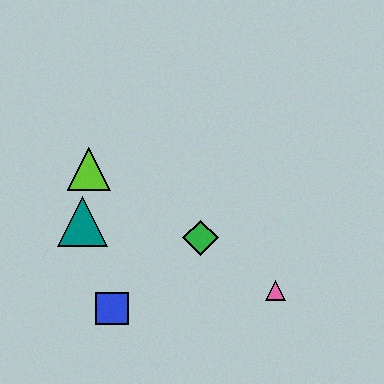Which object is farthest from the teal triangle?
The pink triangle is farthest from the teal triangle.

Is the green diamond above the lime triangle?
No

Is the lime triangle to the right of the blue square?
No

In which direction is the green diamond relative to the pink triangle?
The green diamond is to the left of the pink triangle.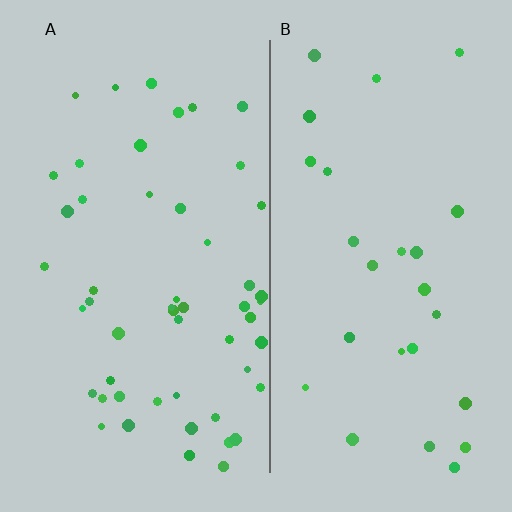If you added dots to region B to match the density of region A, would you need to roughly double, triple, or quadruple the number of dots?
Approximately double.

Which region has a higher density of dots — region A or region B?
A (the left).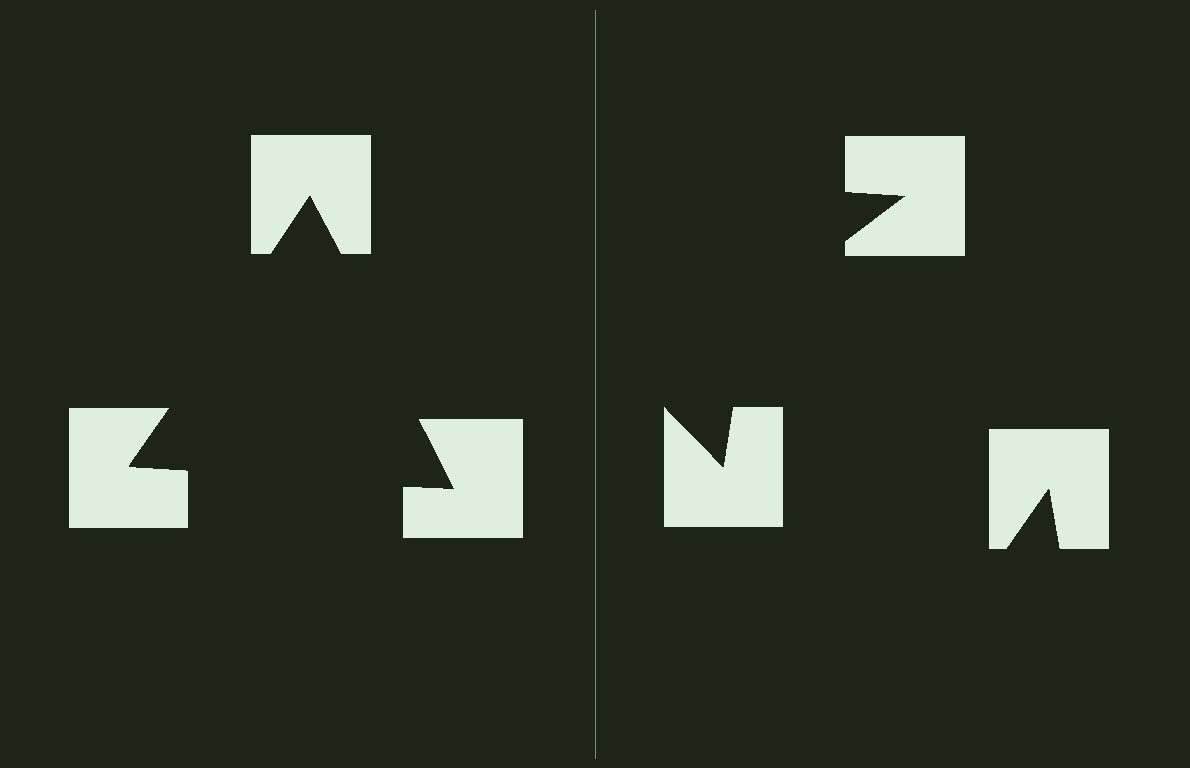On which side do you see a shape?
An illusory triangle appears on the left side. On the right side the wedge cuts are rotated, so no coherent shape forms.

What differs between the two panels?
The notched squares are positioned identically on both sides; only the wedge orientations differ. On the left they align to a triangle; on the right they are misaligned.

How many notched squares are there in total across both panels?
6 — 3 on each side.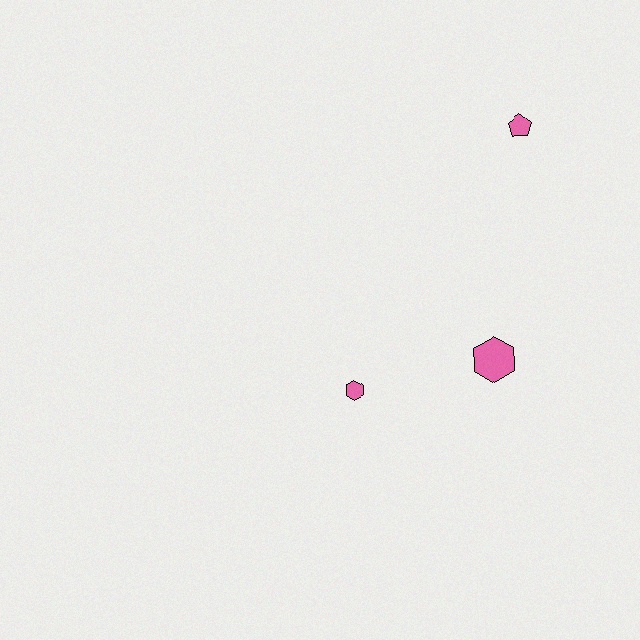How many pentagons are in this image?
There is 1 pentagon.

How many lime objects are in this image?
There are no lime objects.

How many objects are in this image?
There are 3 objects.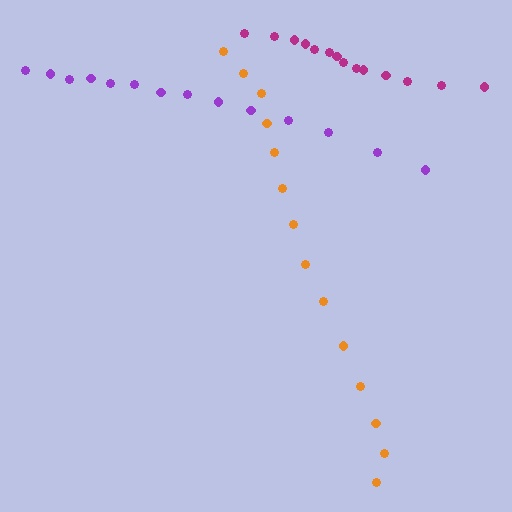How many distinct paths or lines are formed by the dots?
There are 3 distinct paths.